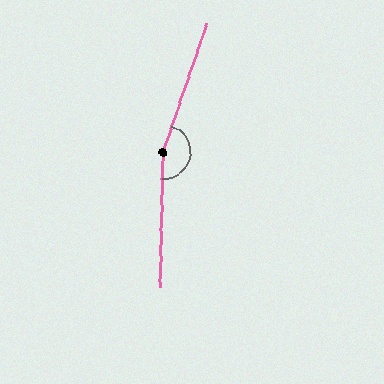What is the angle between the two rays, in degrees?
Approximately 163 degrees.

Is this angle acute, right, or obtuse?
It is obtuse.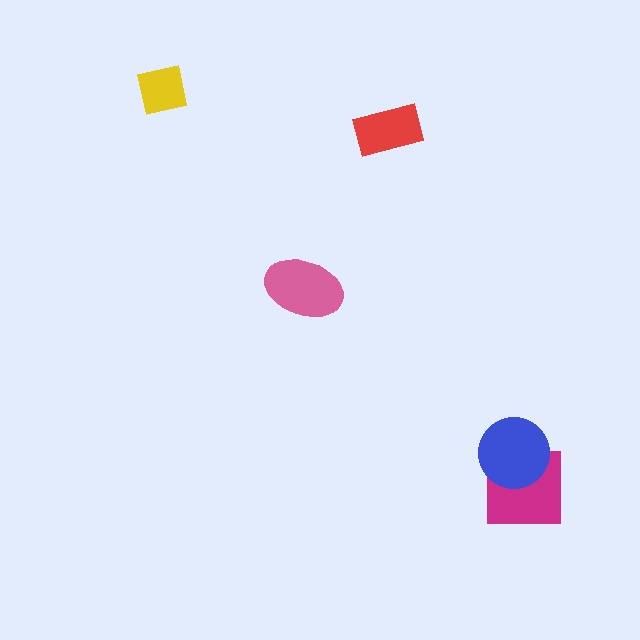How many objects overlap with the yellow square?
0 objects overlap with the yellow square.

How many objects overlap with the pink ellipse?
0 objects overlap with the pink ellipse.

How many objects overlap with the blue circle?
1 object overlaps with the blue circle.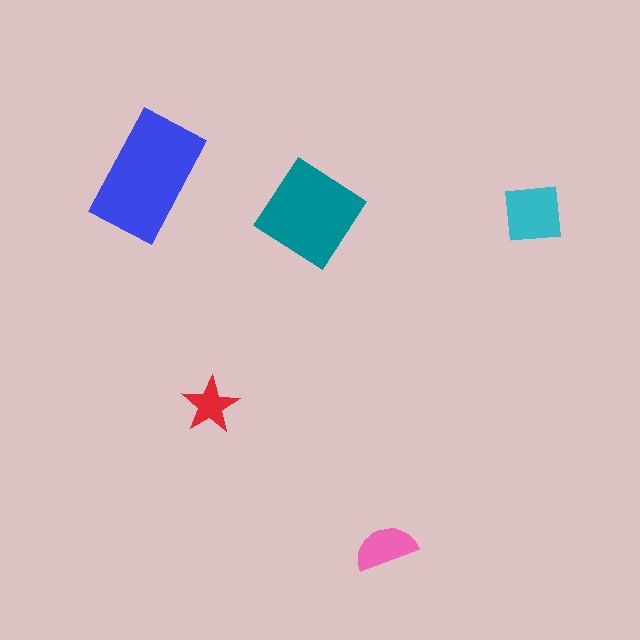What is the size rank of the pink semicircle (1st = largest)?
4th.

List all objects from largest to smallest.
The blue rectangle, the teal diamond, the cyan square, the pink semicircle, the red star.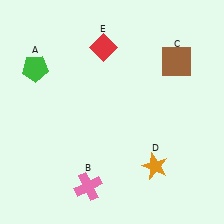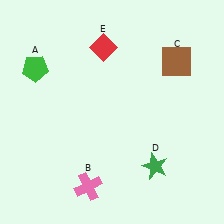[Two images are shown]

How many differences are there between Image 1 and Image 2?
There is 1 difference between the two images.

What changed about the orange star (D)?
In Image 1, D is orange. In Image 2, it changed to green.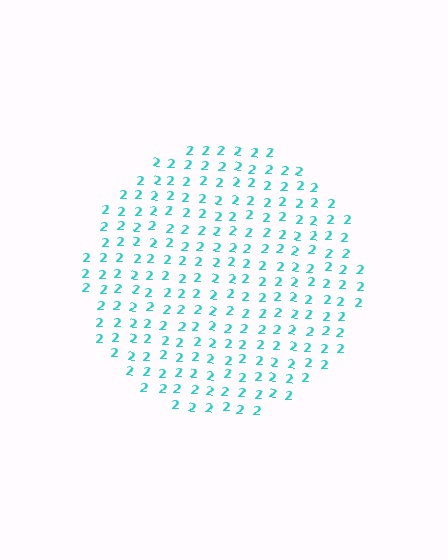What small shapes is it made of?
It is made of small digit 2's.